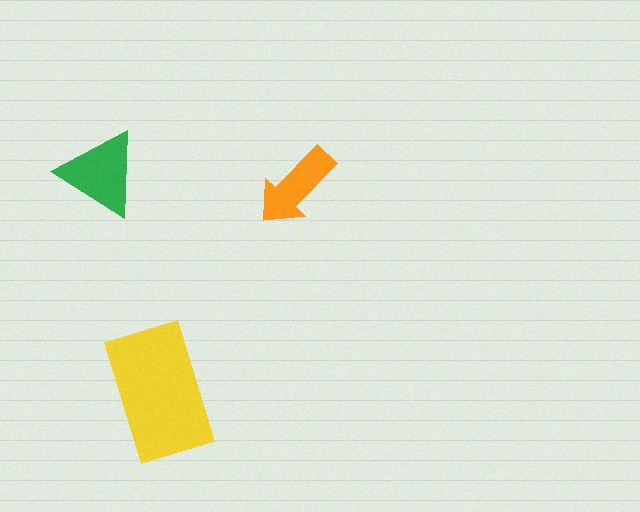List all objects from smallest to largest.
The orange arrow, the green triangle, the yellow rectangle.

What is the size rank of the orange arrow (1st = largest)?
3rd.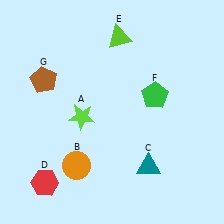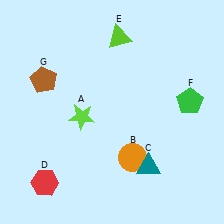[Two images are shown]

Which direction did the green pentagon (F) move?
The green pentagon (F) moved right.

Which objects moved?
The objects that moved are: the orange circle (B), the green pentagon (F).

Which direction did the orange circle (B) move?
The orange circle (B) moved right.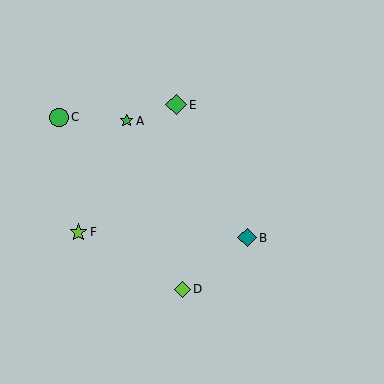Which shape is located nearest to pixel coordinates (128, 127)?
The green star (labeled A) at (126, 121) is nearest to that location.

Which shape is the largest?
The green diamond (labeled E) is the largest.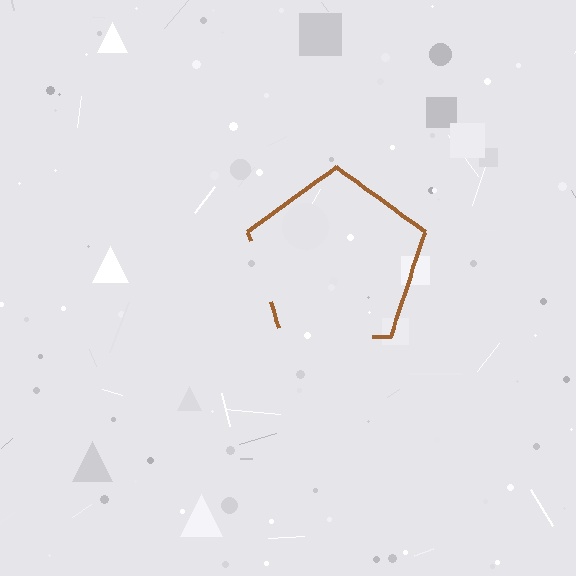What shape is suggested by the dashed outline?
The dashed outline suggests a pentagon.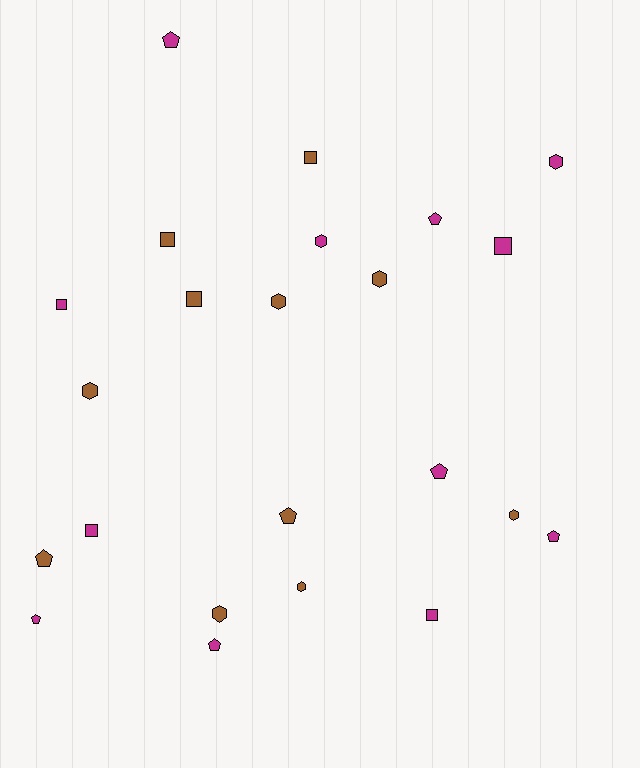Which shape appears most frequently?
Pentagon, with 8 objects.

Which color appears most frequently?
Magenta, with 12 objects.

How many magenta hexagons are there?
There are 2 magenta hexagons.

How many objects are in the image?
There are 23 objects.